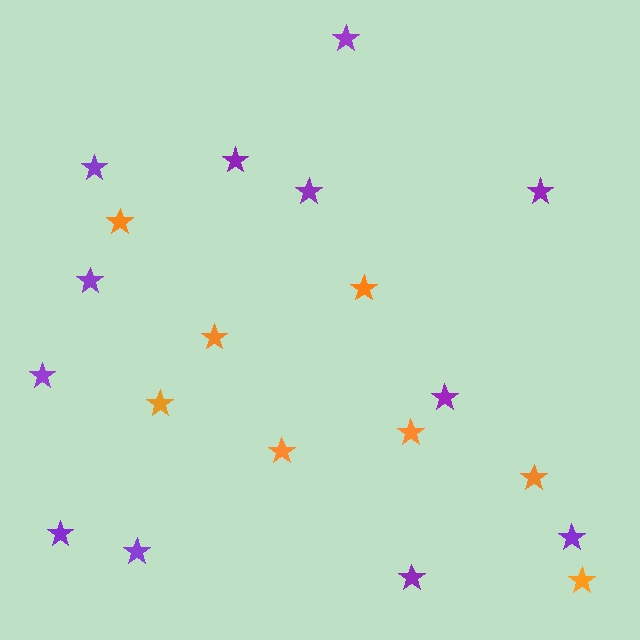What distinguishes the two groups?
There are 2 groups: one group of purple stars (12) and one group of orange stars (8).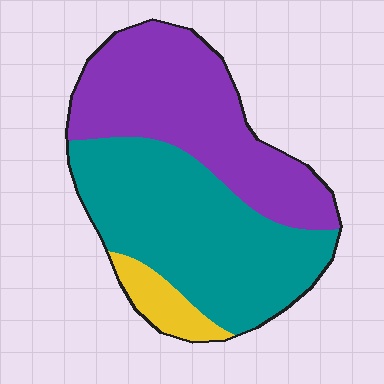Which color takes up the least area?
Yellow, at roughly 10%.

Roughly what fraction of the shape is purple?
Purple takes up about two fifths (2/5) of the shape.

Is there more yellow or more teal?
Teal.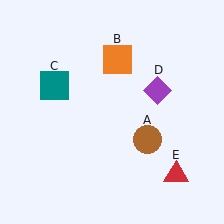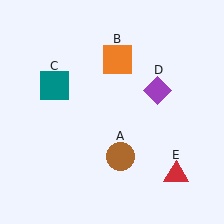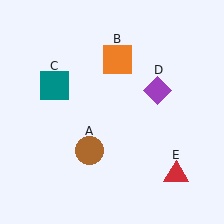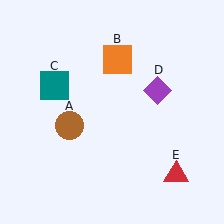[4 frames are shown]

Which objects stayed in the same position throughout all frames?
Orange square (object B) and teal square (object C) and purple diamond (object D) and red triangle (object E) remained stationary.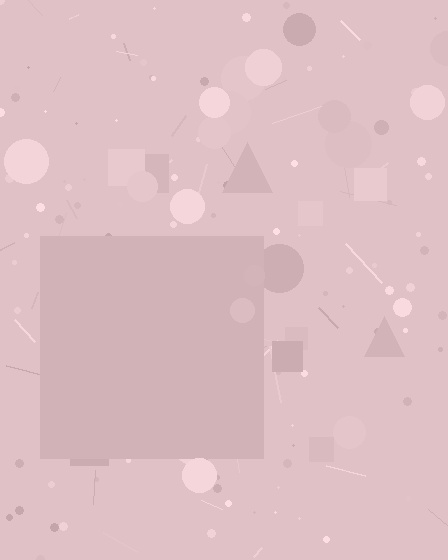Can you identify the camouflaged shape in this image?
The camouflaged shape is a square.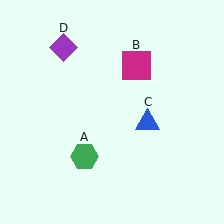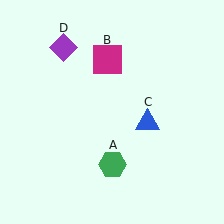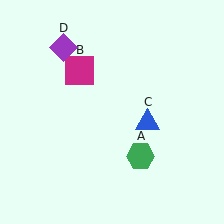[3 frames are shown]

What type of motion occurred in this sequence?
The green hexagon (object A), magenta square (object B) rotated counterclockwise around the center of the scene.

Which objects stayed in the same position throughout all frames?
Blue triangle (object C) and purple diamond (object D) remained stationary.